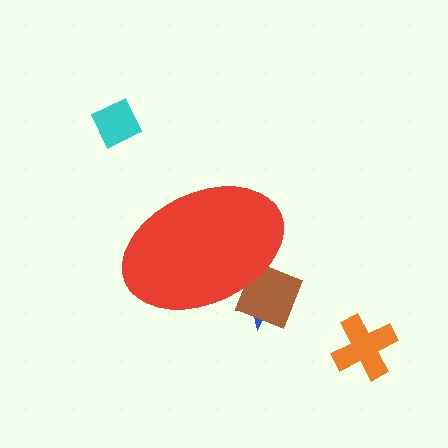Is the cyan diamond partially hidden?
No, the cyan diamond is fully visible.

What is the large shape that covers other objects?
A red ellipse.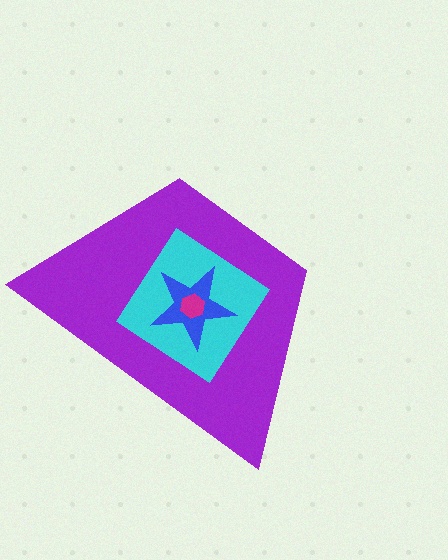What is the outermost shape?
The purple trapezoid.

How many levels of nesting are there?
4.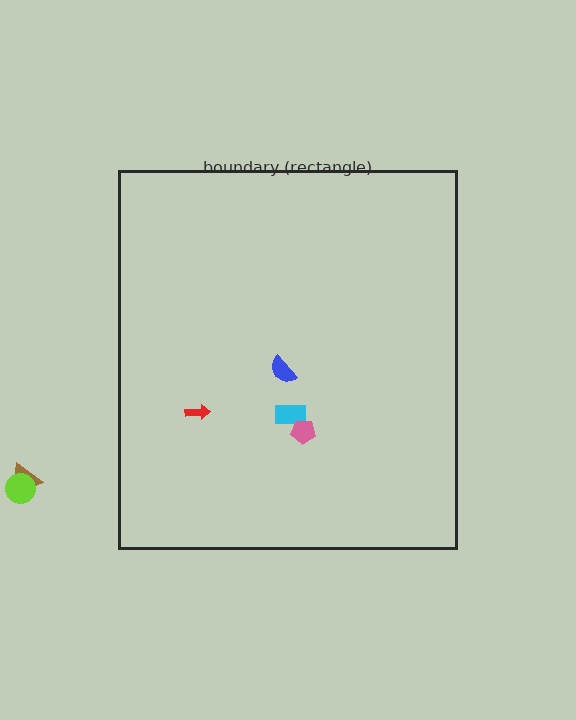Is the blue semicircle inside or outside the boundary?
Inside.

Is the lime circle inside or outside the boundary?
Outside.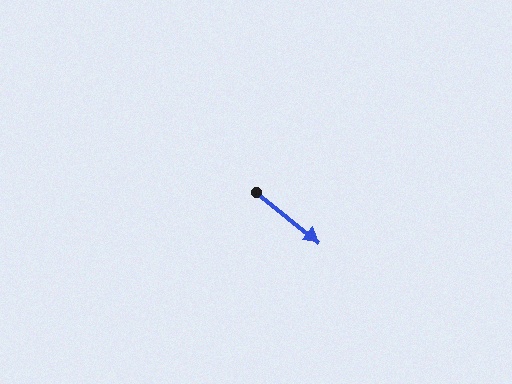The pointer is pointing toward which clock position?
Roughly 4 o'clock.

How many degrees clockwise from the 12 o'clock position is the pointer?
Approximately 128 degrees.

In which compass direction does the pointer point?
Southeast.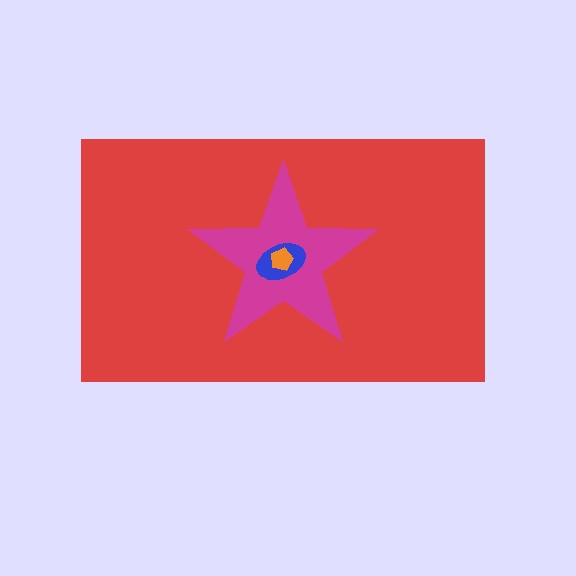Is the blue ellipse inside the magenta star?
Yes.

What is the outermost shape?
The red rectangle.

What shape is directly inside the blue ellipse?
The orange pentagon.